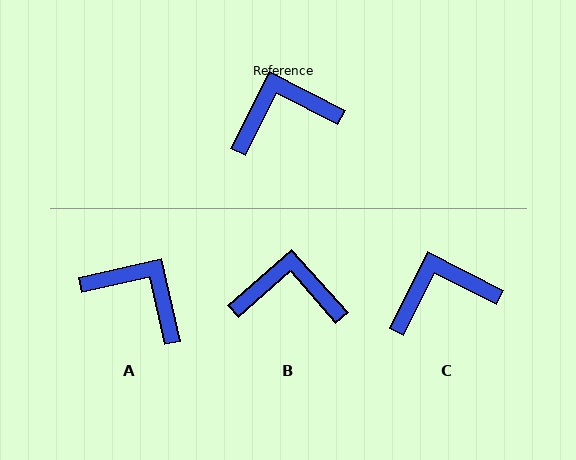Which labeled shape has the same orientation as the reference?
C.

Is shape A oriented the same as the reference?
No, it is off by about 50 degrees.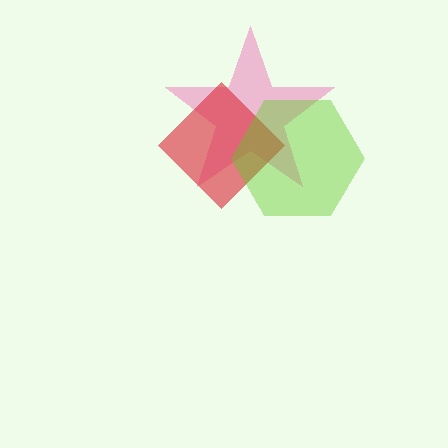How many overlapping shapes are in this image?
There are 3 overlapping shapes in the image.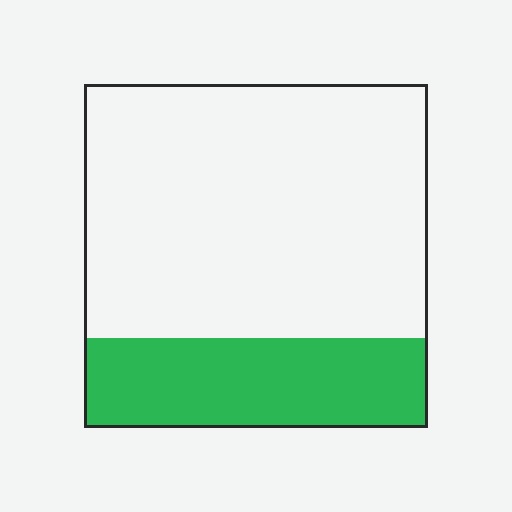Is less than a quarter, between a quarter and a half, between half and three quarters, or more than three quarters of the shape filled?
Between a quarter and a half.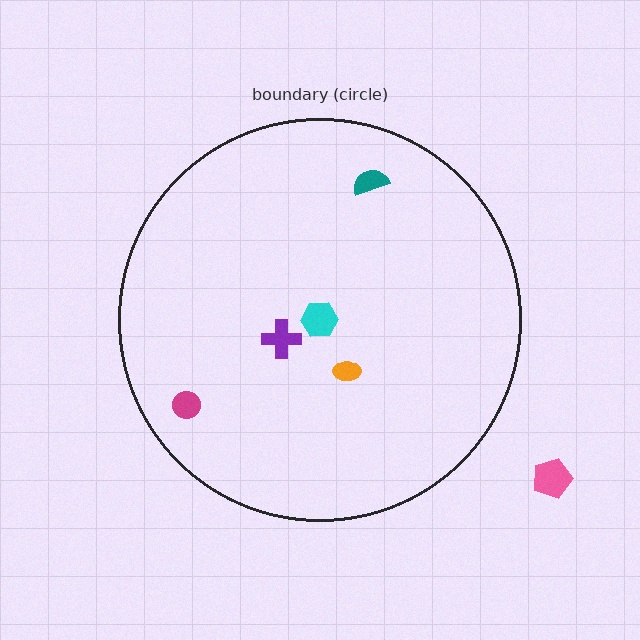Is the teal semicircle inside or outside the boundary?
Inside.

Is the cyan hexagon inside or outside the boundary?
Inside.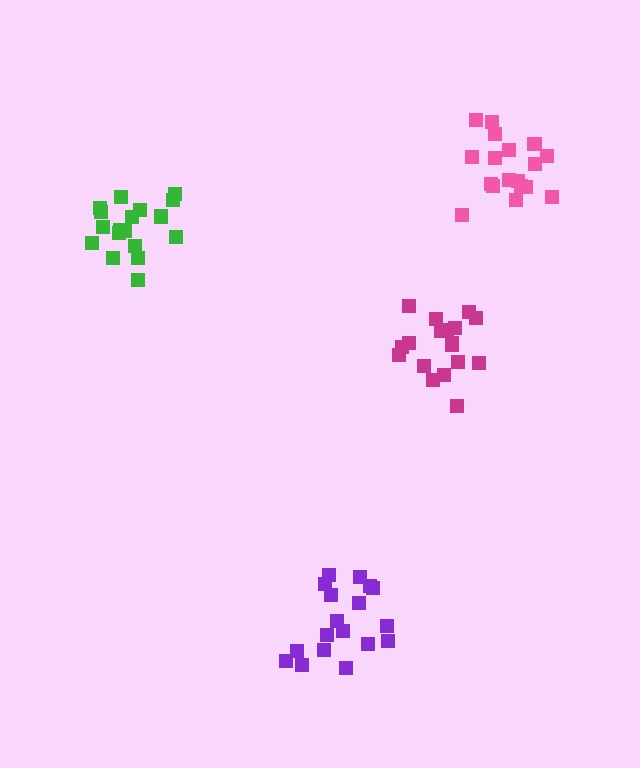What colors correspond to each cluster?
The clusters are colored: green, pink, magenta, purple.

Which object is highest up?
The pink cluster is topmost.